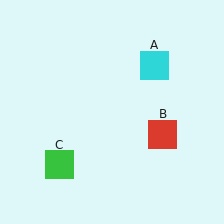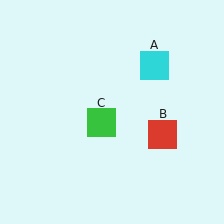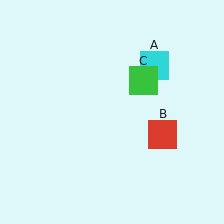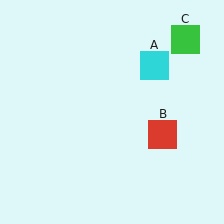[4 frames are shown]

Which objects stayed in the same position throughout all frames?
Cyan square (object A) and red square (object B) remained stationary.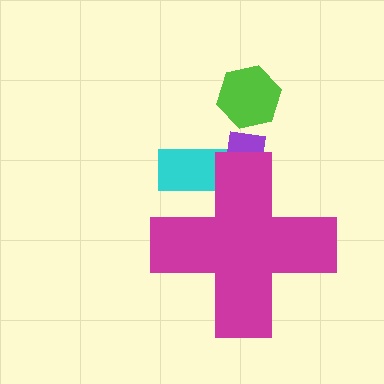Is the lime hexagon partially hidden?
No, the lime hexagon is fully visible.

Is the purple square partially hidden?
Yes, the purple square is partially hidden behind the magenta cross.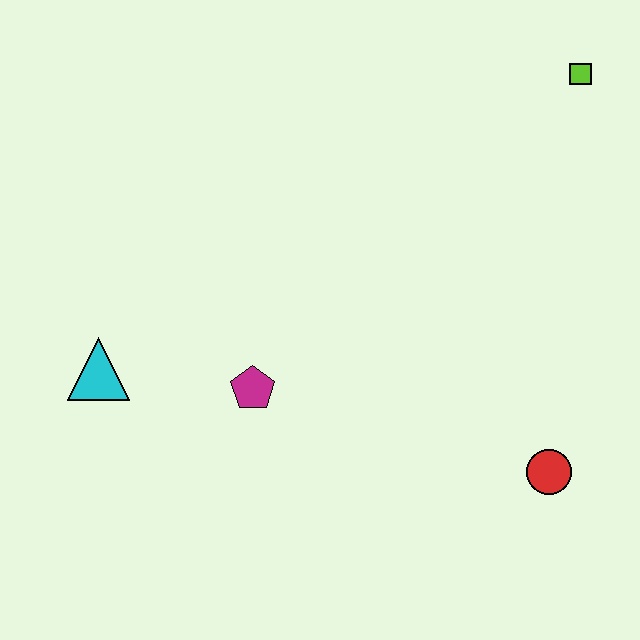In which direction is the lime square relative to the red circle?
The lime square is above the red circle.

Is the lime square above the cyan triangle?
Yes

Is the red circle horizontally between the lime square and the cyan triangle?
Yes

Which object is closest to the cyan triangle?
The magenta pentagon is closest to the cyan triangle.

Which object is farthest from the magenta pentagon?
The lime square is farthest from the magenta pentagon.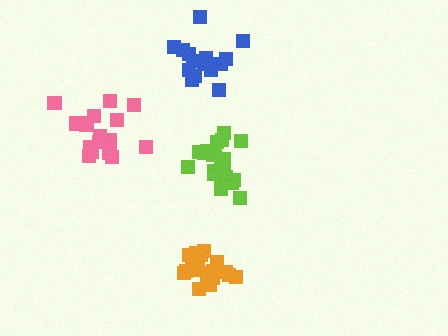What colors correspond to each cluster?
The clusters are colored: pink, blue, lime, orange.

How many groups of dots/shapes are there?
There are 4 groups.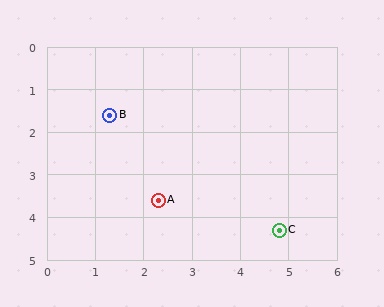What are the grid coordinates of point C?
Point C is at approximately (4.8, 4.3).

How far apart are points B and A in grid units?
Points B and A are about 2.2 grid units apart.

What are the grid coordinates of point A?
Point A is at approximately (2.3, 3.6).